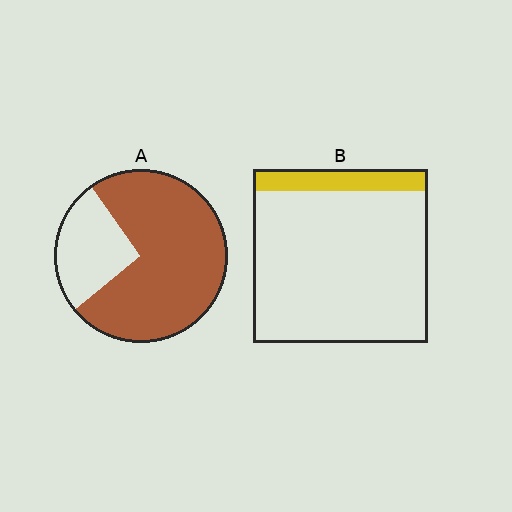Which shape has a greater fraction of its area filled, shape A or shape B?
Shape A.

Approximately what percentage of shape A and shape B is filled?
A is approximately 75% and B is approximately 15%.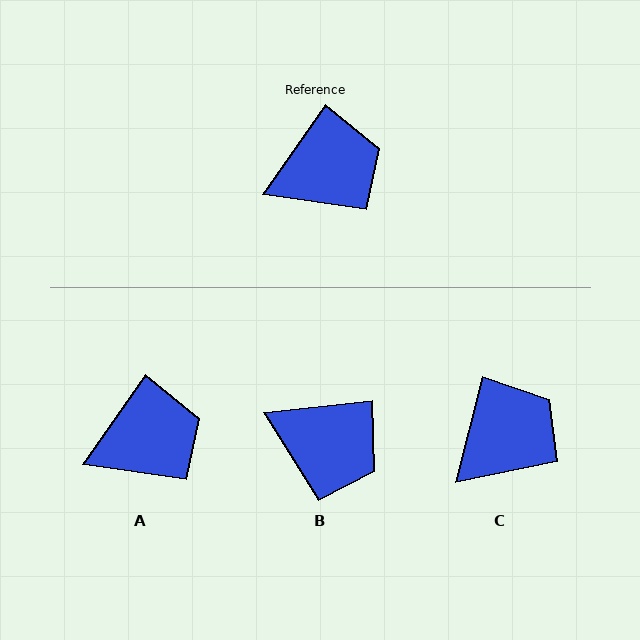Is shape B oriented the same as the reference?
No, it is off by about 49 degrees.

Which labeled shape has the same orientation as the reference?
A.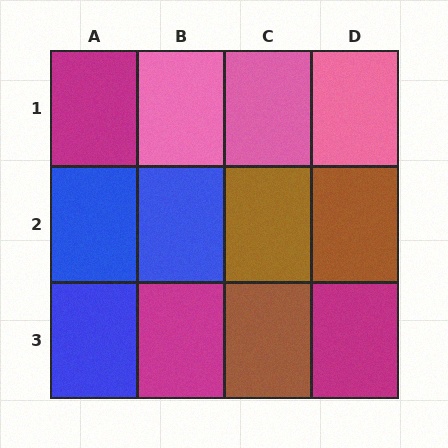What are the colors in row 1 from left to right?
Magenta, pink, pink, pink.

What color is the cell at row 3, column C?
Brown.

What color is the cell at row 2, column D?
Brown.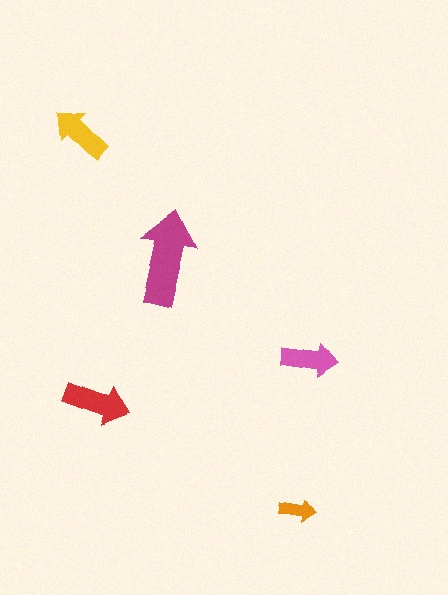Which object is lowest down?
The orange arrow is bottommost.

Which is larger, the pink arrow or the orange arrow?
The pink one.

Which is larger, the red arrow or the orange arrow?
The red one.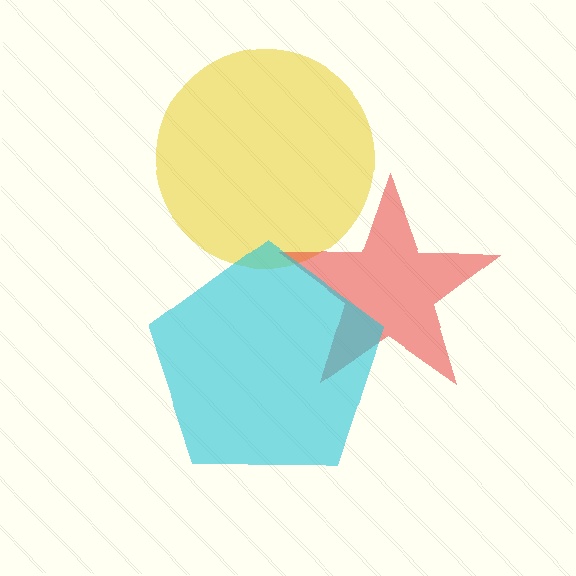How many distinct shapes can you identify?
There are 3 distinct shapes: a yellow circle, a red star, a cyan pentagon.